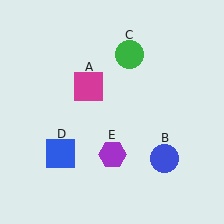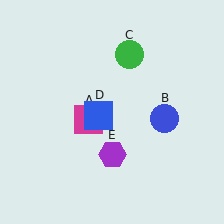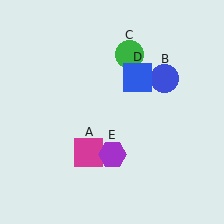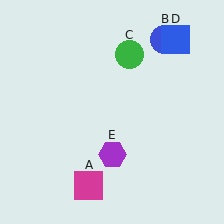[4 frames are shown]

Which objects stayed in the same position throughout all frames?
Green circle (object C) and purple hexagon (object E) remained stationary.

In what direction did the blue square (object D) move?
The blue square (object D) moved up and to the right.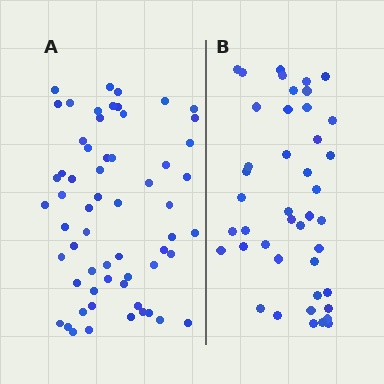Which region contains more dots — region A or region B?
Region A (the left region) has more dots.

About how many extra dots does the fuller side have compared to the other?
Region A has approximately 15 more dots than region B.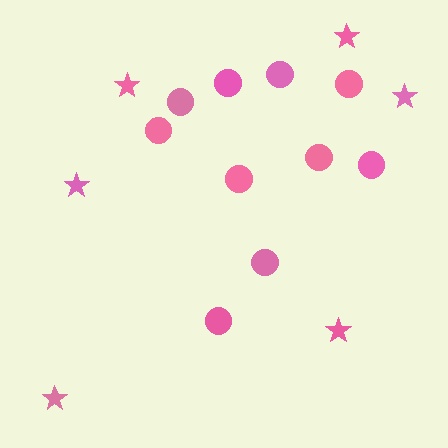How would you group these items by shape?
There are 2 groups: one group of stars (6) and one group of circles (10).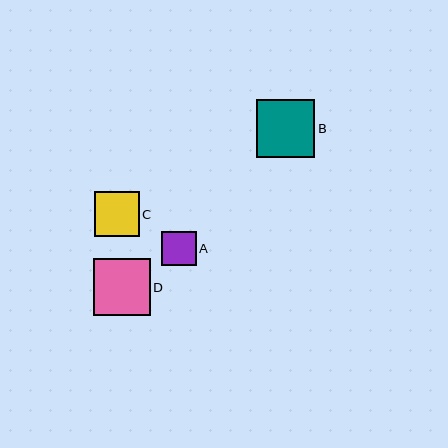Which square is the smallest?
Square A is the smallest with a size of approximately 34 pixels.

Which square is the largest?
Square B is the largest with a size of approximately 58 pixels.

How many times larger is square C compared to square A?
Square C is approximately 1.3 times the size of square A.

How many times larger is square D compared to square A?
Square D is approximately 1.7 times the size of square A.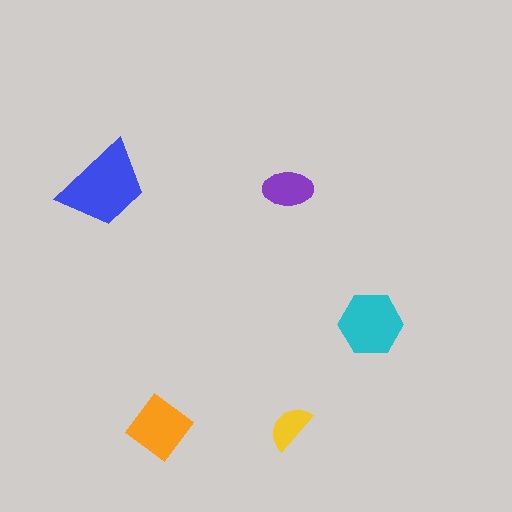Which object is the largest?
The blue trapezoid.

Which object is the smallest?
The yellow semicircle.